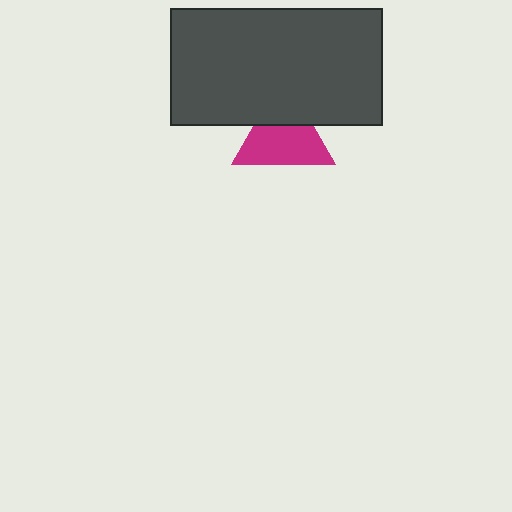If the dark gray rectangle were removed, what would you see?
You would see the complete magenta triangle.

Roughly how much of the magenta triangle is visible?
Most of it is visible (roughly 68%).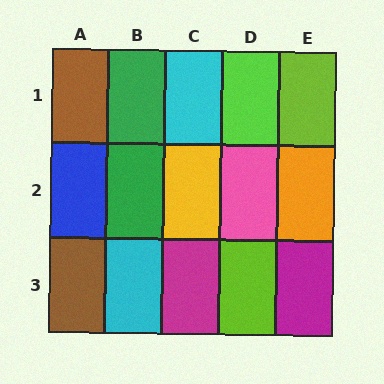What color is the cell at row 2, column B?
Green.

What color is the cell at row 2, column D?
Pink.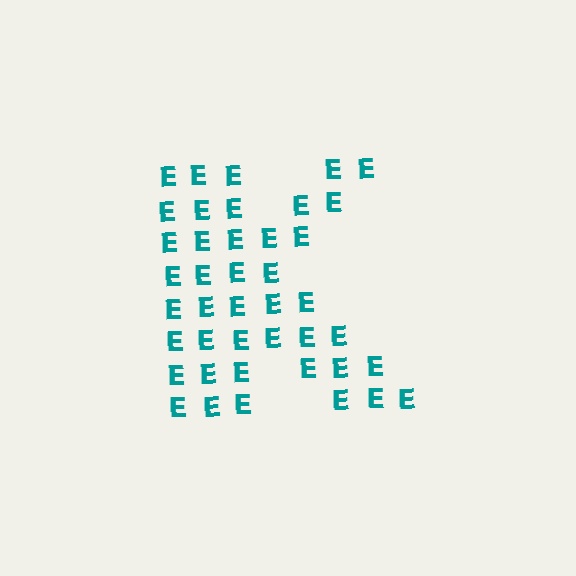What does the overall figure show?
The overall figure shows the letter K.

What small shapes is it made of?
It is made of small letter E's.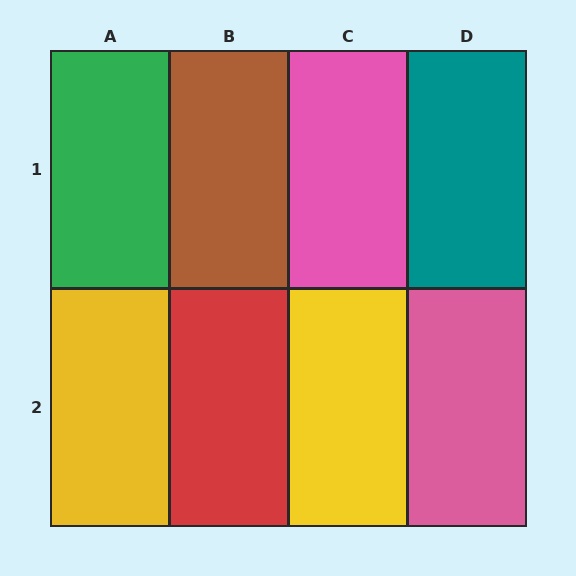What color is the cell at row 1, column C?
Pink.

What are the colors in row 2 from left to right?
Yellow, red, yellow, pink.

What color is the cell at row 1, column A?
Green.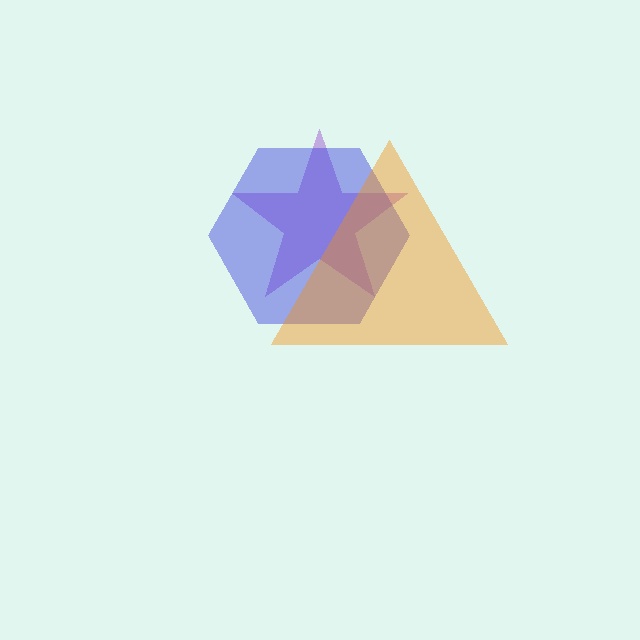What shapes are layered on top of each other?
The layered shapes are: a purple star, a blue hexagon, an orange triangle.